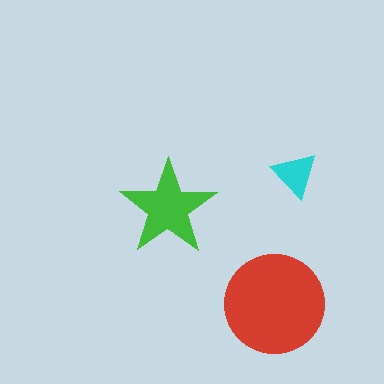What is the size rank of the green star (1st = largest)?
2nd.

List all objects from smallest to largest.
The cyan triangle, the green star, the red circle.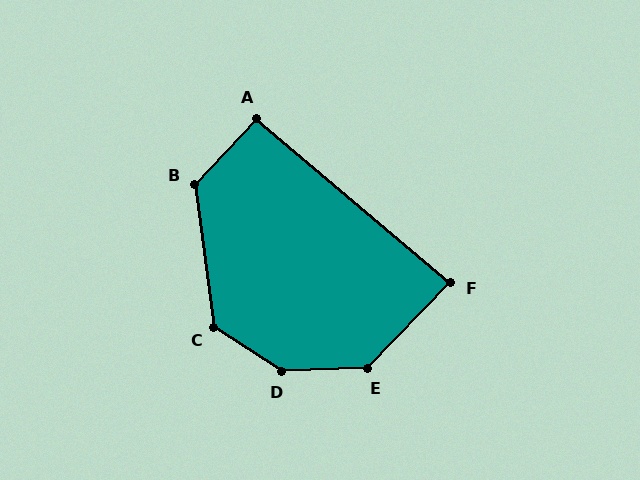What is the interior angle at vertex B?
Approximately 129 degrees (obtuse).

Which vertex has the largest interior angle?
D, at approximately 145 degrees.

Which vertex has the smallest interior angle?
F, at approximately 87 degrees.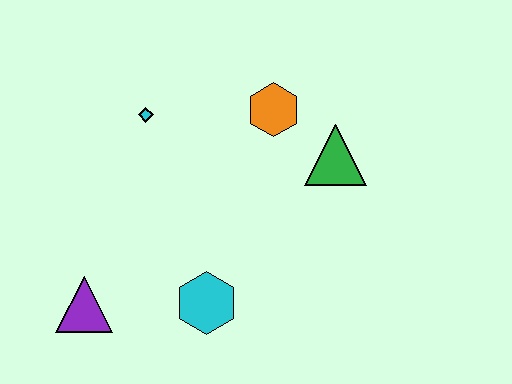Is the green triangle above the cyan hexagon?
Yes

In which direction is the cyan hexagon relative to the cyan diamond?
The cyan hexagon is below the cyan diamond.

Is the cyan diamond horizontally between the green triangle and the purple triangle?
Yes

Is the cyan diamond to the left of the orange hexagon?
Yes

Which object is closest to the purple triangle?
The cyan hexagon is closest to the purple triangle.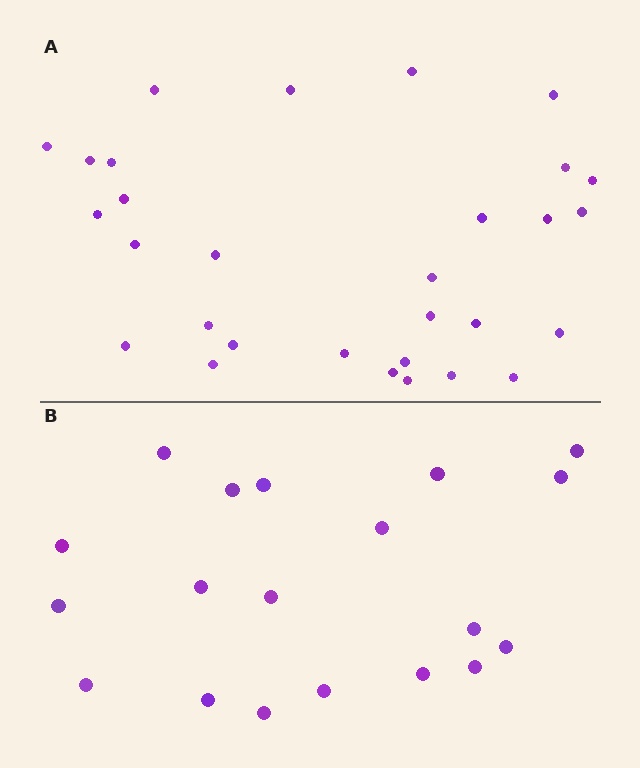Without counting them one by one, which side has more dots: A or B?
Region A (the top region) has more dots.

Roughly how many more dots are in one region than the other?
Region A has roughly 12 or so more dots than region B.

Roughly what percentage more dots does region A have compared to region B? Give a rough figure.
About 60% more.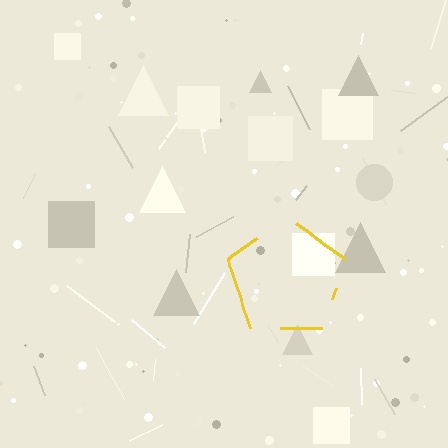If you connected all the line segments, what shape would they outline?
They would outline a pentagon.